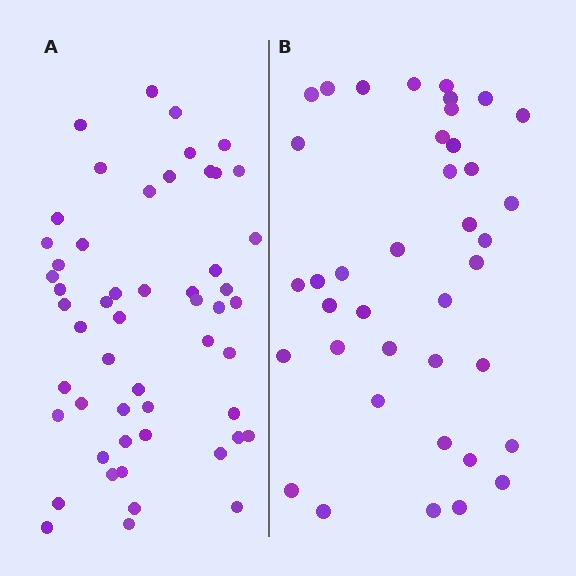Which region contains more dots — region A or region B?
Region A (the left region) has more dots.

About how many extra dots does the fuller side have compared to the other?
Region A has approximately 15 more dots than region B.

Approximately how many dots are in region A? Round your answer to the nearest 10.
About 50 dots. (The exact count is 53, which rounds to 50.)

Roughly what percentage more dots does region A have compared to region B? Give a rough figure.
About 35% more.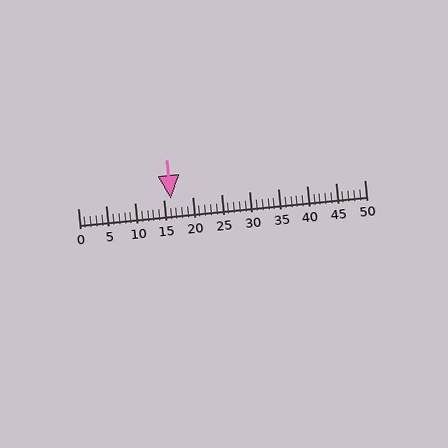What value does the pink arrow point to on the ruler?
The pink arrow points to approximately 16.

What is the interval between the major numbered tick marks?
The major tick marks are spaced 5 units apart.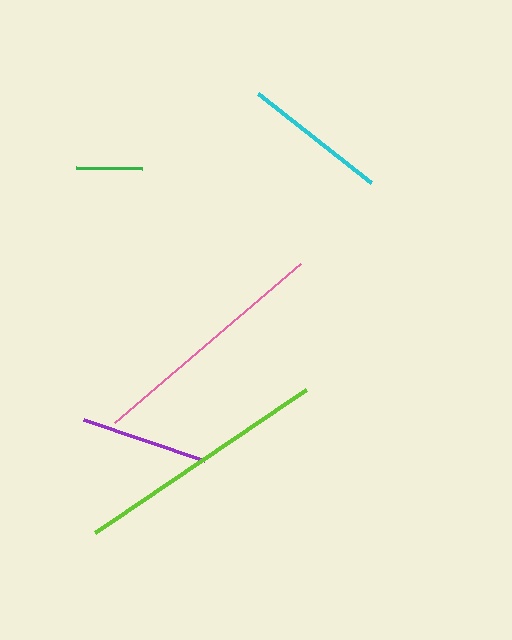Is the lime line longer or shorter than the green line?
The lime line is longer than the green line.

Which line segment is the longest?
The lime line is the longest at approximately 254 pixels.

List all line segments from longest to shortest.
From longest to shortest: lime, pink, cyan, purple, green.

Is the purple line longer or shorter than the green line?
The purple line is longer than the green line.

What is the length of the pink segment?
The pink segment is approximately 245 pixels long.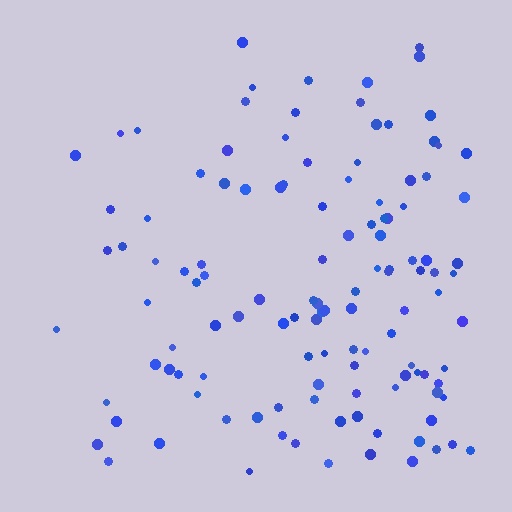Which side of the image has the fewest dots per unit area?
The left.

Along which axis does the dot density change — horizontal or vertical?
Horizontal.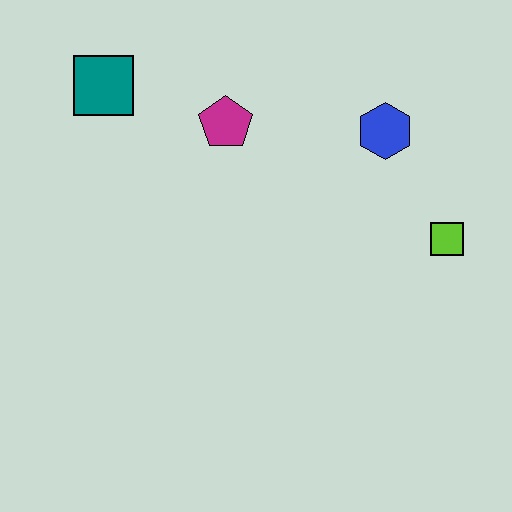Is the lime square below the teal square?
Yes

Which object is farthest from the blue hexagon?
The teal square is farthest from the blue hexagon.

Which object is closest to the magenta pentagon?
The teal square is closest to the magenta pentagon.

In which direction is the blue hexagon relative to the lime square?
The blue hexagon is above the lime square.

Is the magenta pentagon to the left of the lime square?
Yes